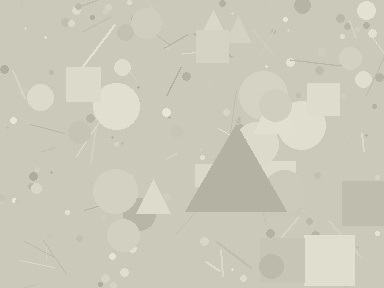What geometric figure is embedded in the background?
A triangle is embedded in the background.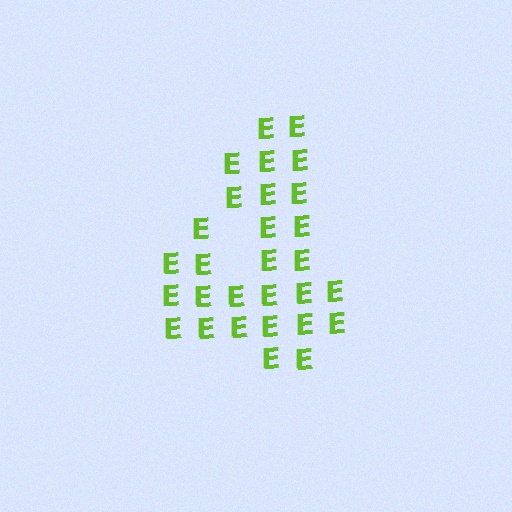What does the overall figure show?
The overall figure shows the digit 4.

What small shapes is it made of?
It is made of small letter E's.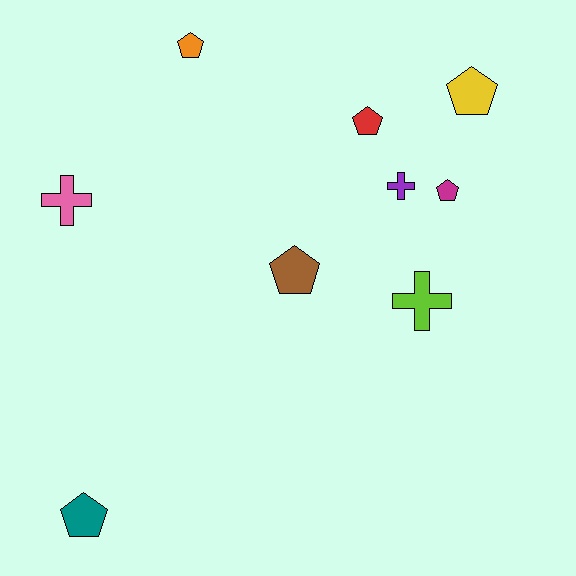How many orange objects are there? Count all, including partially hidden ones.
There is 1 orange object.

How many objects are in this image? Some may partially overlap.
There are 9 objects.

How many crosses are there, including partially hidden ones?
There are 3 crosses.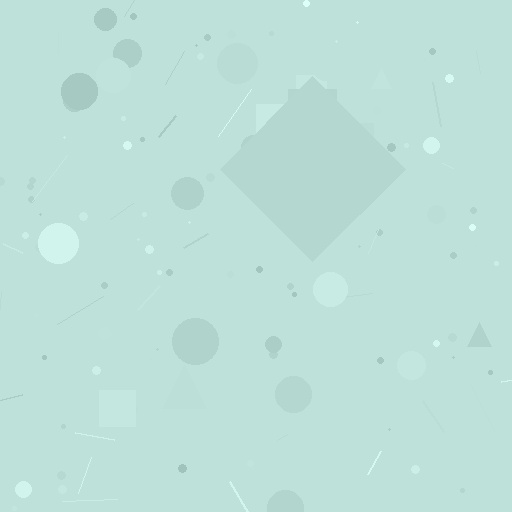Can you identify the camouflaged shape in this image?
The camouflaged shape is a diamond.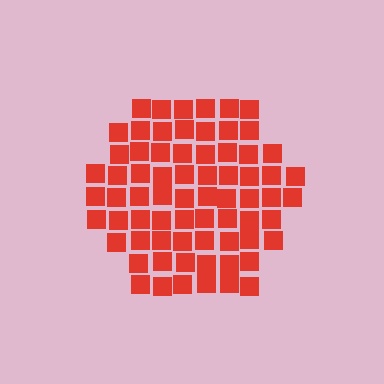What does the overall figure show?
The overall figure shows a hexagon.